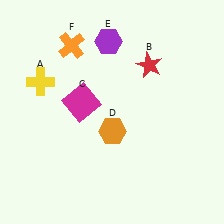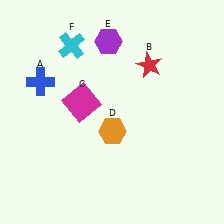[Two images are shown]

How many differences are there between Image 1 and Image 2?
There are 2 differences between the two images.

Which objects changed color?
A changed from yellow to blue. F changed from orange to cyan.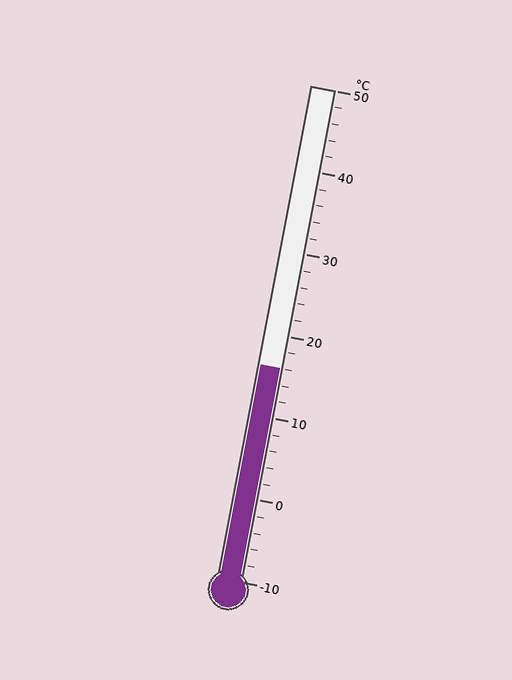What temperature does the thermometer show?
The thermometer shows approximately 16°C.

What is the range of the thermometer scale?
The thermometer scale ranges from -10°C to 50°C.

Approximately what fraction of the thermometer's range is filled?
The thermometer is filled to approximately 45% of its range.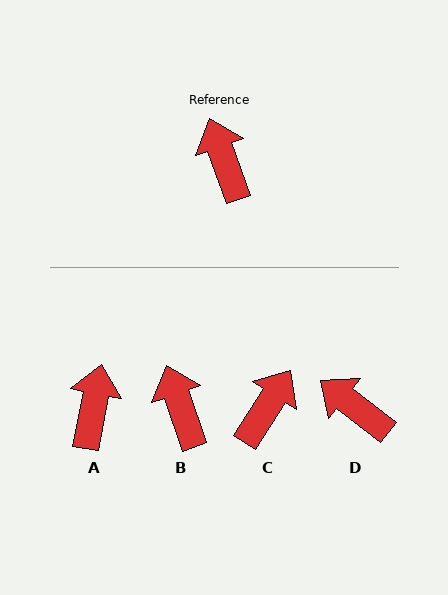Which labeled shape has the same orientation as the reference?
B.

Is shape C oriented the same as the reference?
No, it is off by about 51 degrees.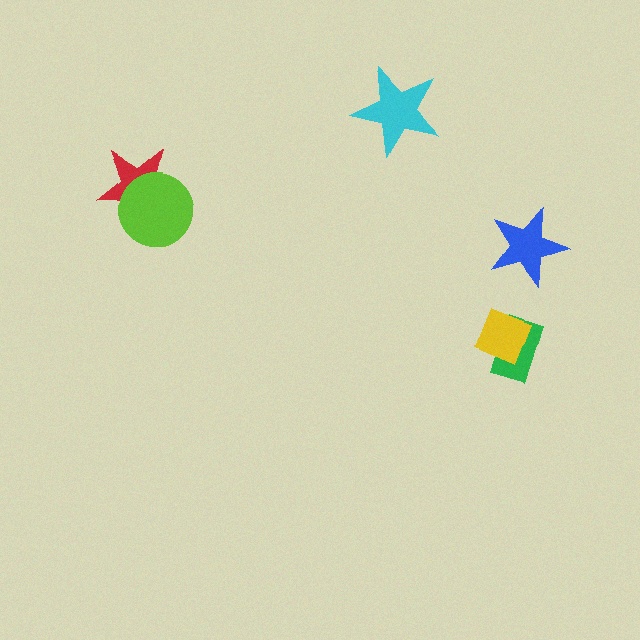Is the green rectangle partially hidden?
Yes, it is partially covered by another shape.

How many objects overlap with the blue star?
0 objects overlap with the blue star.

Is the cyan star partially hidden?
No, no other shape covers it.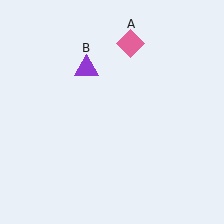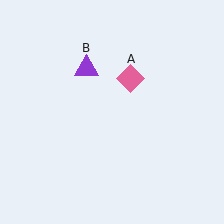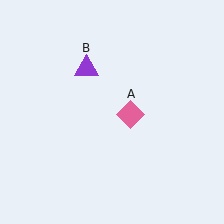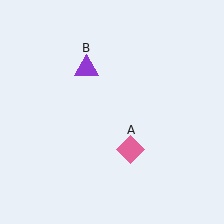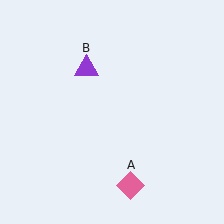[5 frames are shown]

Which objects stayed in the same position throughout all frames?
Purple triangle (object B) remained stationary.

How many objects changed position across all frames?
1 object changed position: pink diamond (object A).